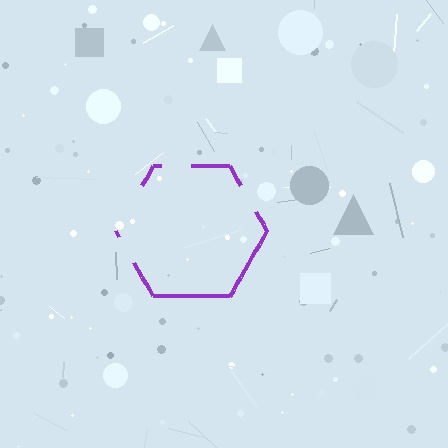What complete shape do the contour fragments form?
The contour fragments form a hexagon.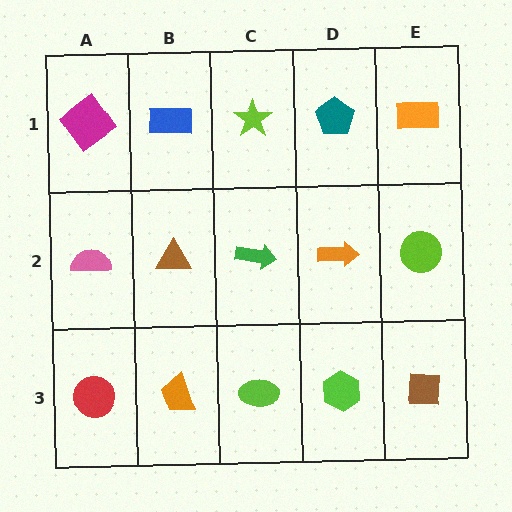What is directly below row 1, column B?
A brown triangle.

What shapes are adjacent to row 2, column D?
A teal pentagon (row 1, column D), a lime hexagon (row 3, column D), a green arrow (row 2, column C), a lime circle (row 2, column E).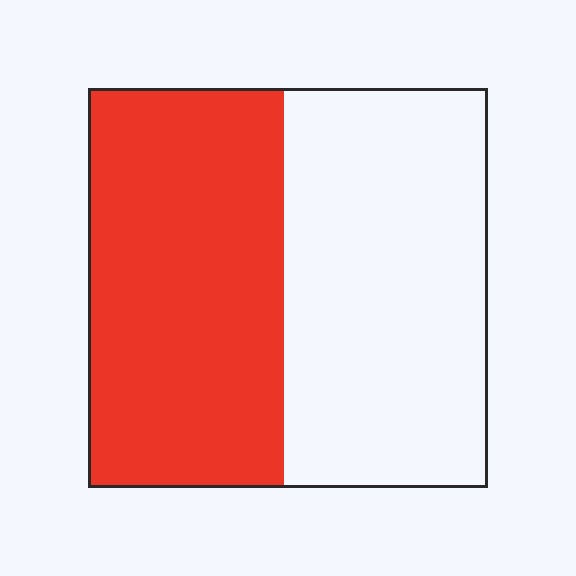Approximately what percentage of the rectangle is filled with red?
Approximately 50%.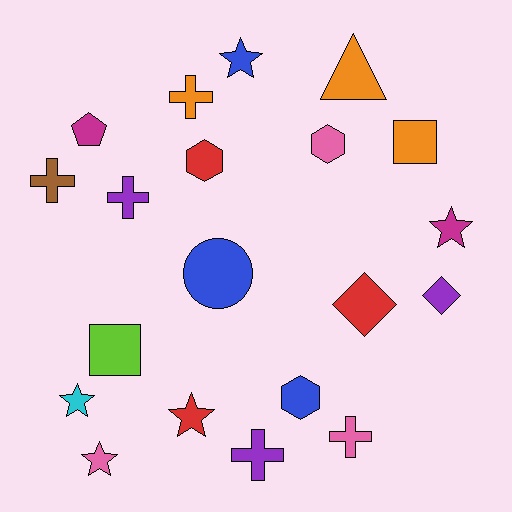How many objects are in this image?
There are 20 objects.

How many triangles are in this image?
There is 1 triangle.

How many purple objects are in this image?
There are 3 purple objects.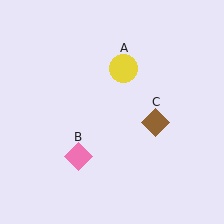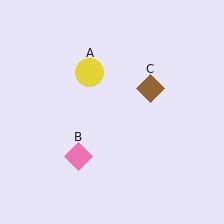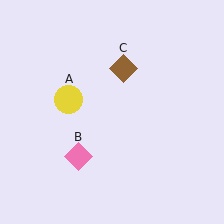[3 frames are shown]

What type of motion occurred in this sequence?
The yellow circle (object A), brown diamond (object C) rotated counterclockwise around the center of the scene.